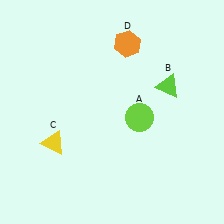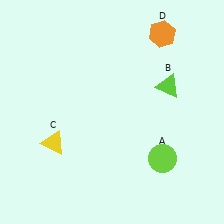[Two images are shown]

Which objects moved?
The objects that moved are: the lime circle (A), the orange hexagon (D).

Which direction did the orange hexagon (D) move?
The orange hexagon (D) moved right.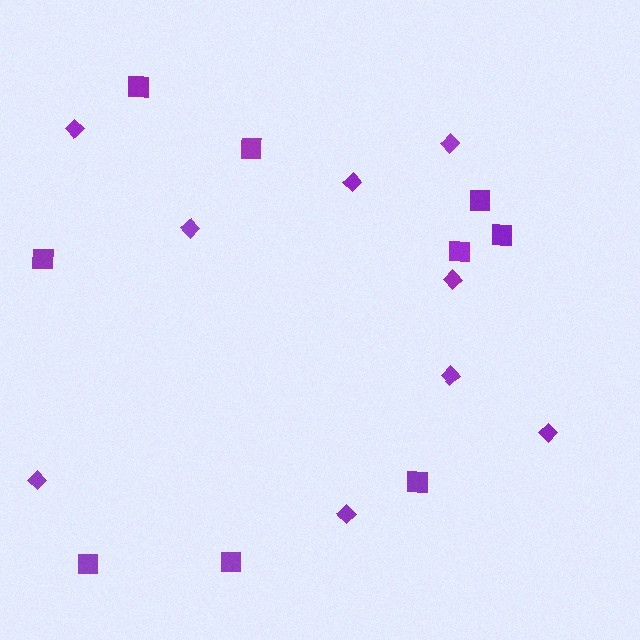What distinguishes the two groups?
There are 2 groups: one group of squares (9) and one group of diamonds (9).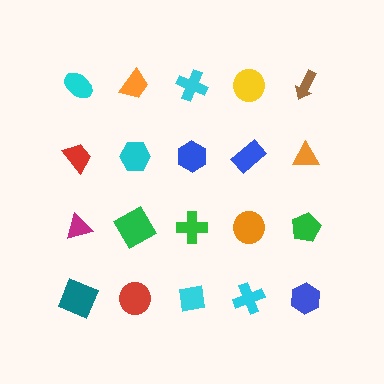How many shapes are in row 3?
5 shapes.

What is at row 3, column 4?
An orange circle.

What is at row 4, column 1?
A teal square.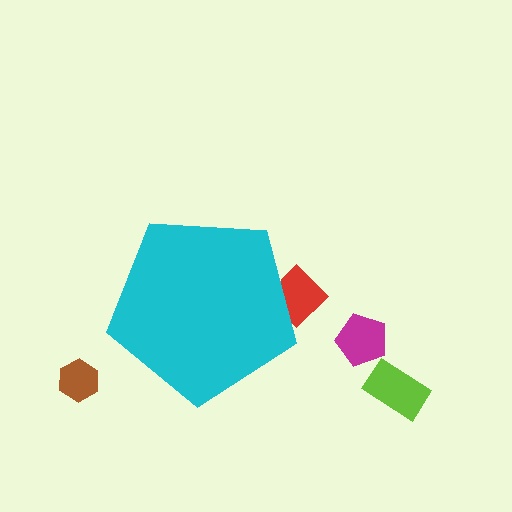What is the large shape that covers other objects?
A cyan pentagon.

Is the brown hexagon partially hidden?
No, the brown hexagon is fully visible.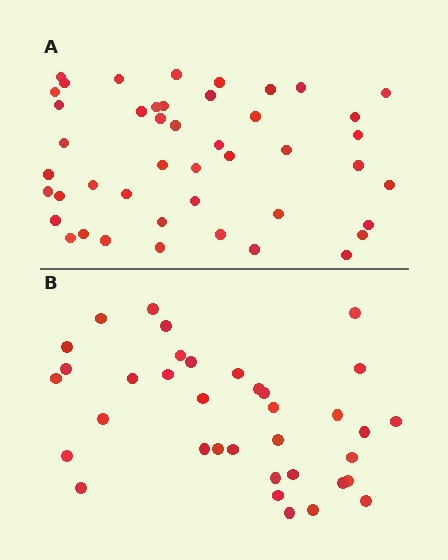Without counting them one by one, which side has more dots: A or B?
Region A (the top region) has more dots.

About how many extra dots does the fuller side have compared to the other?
Region A has roughly 8 or so more dots than region B.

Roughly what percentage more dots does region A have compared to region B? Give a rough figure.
About 25% more.